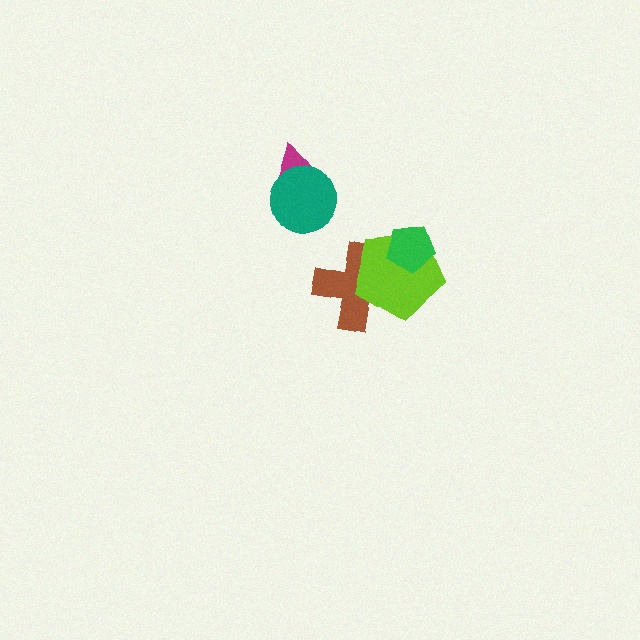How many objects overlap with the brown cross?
1 object overlaps with the brown cross.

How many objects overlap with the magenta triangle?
1 object overlaps with the magenta triangle.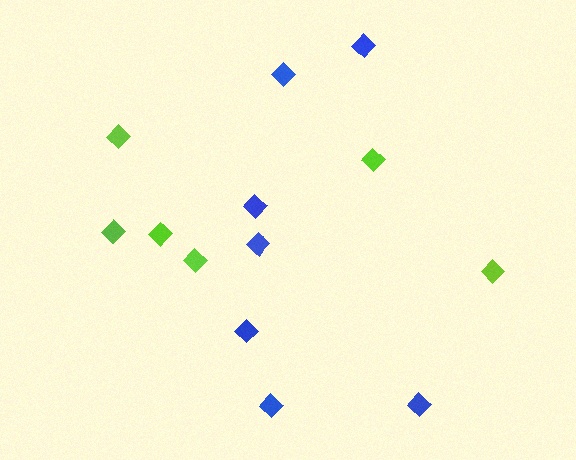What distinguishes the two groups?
There are 2 groups: one group of blue diamonds (7) and one group of lime diamonds (6).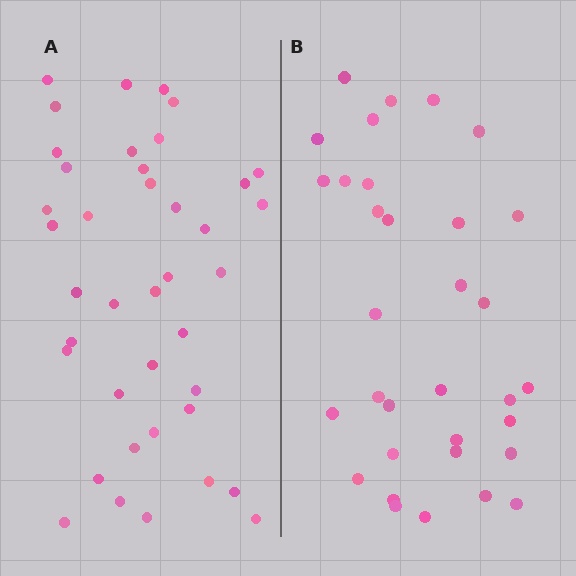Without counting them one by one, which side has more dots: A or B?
Region A (the left region) has more dots.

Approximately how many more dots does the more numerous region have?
Region A has roughly 8 or so more dots than region B.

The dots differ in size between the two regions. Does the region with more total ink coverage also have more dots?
No. Region B has more total ink coverage because its dots are larger, but region A actually contains more individual dots. Total area can be misleading — the number of items is what matters here.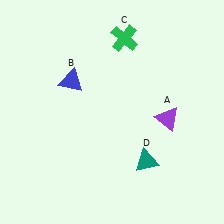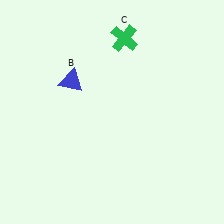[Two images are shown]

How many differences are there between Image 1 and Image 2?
There are 2 differences between the two images.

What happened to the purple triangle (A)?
The purple triangle (A) was removed in Image 2. It was in the bottom-right area of Image 1.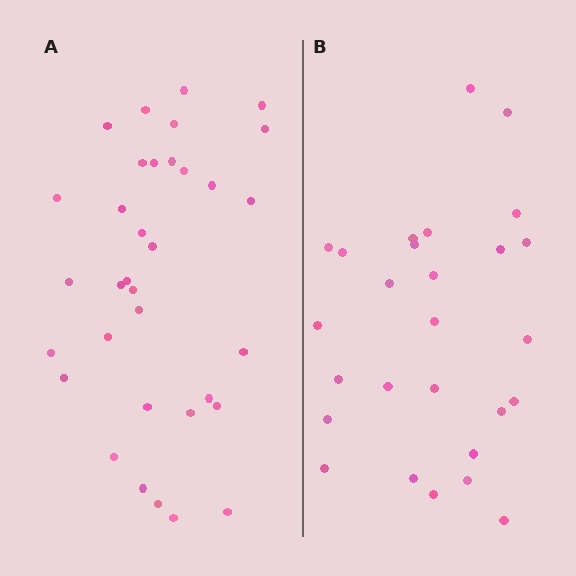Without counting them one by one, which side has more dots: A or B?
Region A (the left region) has more dots.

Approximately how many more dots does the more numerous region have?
Region A has roughly 8 or so more dots than region B.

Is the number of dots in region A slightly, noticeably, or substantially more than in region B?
Region A has noticeably more, but not dramatically so. The ratio is roughly 1.3 to 1.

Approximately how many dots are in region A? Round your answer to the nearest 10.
About 30 dots. (The exact count is 34, which rounds to 30.)